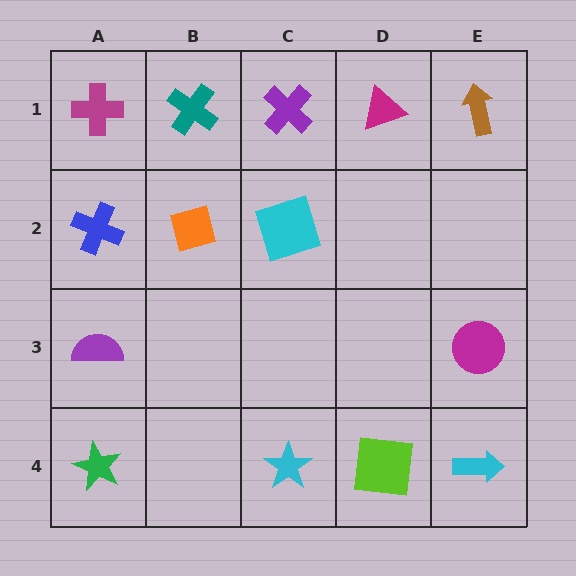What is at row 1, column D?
A magenta triangle.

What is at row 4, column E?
A cyan arrow.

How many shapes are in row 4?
4 shapes.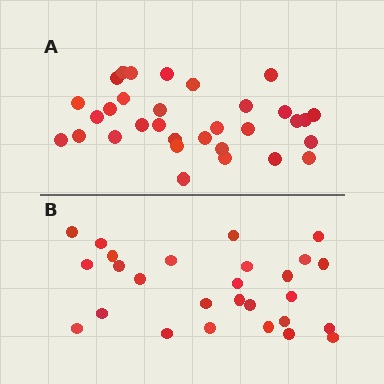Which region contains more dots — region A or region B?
Region A (the top region) has more dots.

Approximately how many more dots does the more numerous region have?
Region A has about 5 more dots than region B.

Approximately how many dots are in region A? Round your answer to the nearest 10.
About 30 dots. (The exact count is 32, which rounds to 30.)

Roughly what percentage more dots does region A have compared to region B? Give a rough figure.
About 20% more.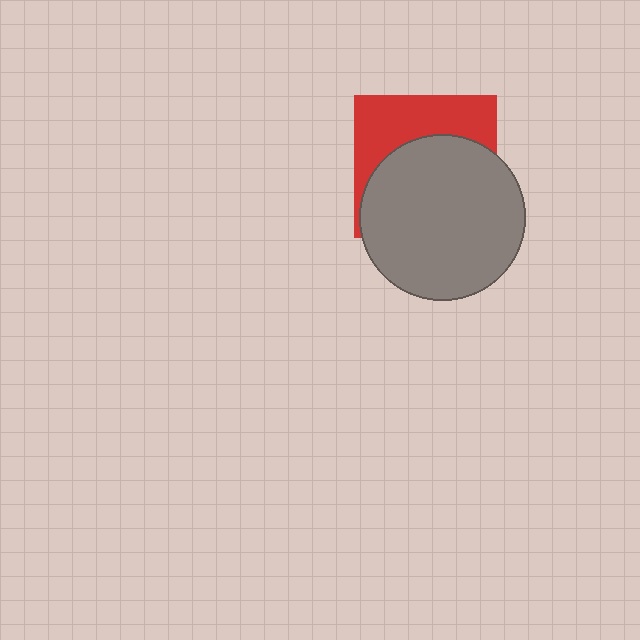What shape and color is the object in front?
The object in front is a gray circle.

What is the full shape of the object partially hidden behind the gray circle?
The partially hidden object is a red square.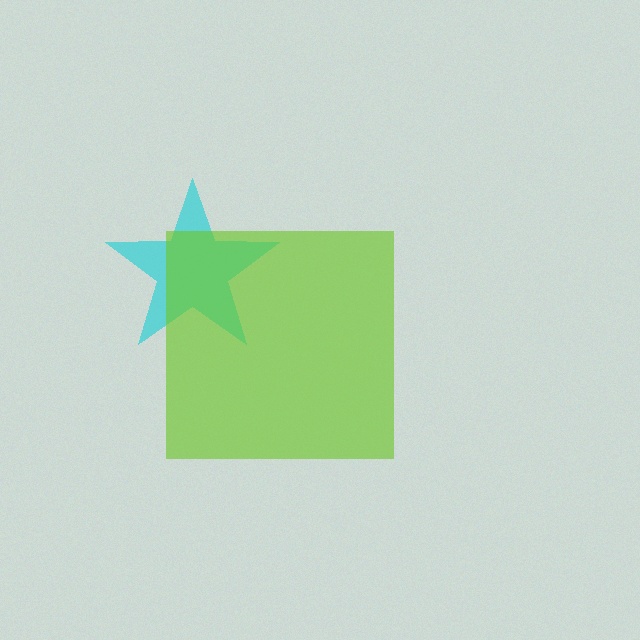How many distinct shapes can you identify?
There are 2 distinct shapes: a cyan star, a lime square.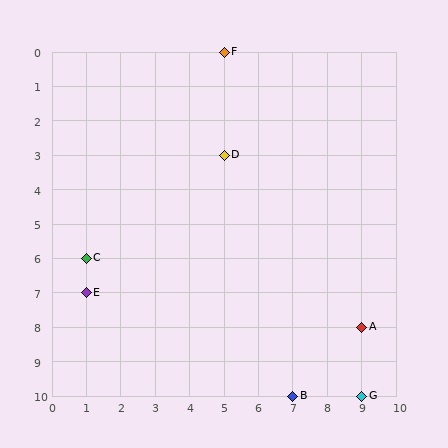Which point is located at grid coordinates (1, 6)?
Point C is at (1, 6).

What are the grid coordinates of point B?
Point B is at grid coordinates (7, 10).